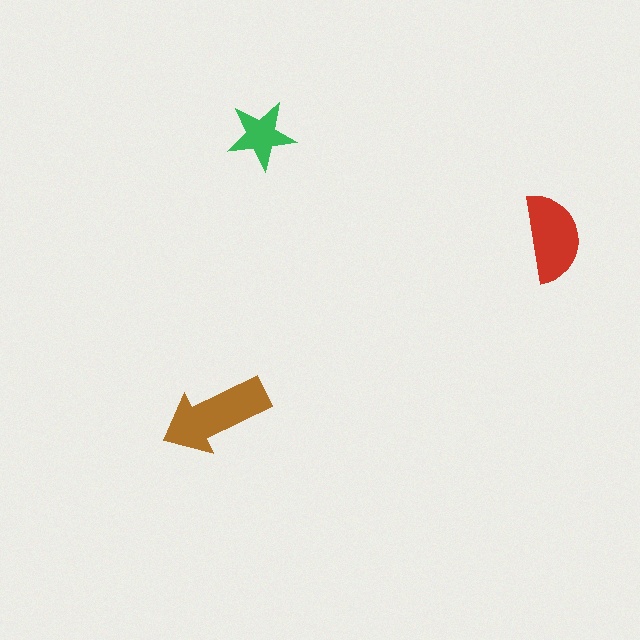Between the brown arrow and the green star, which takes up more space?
The brown arrow.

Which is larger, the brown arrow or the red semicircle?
The brown arrow.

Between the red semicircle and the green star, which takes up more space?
The red semicircle.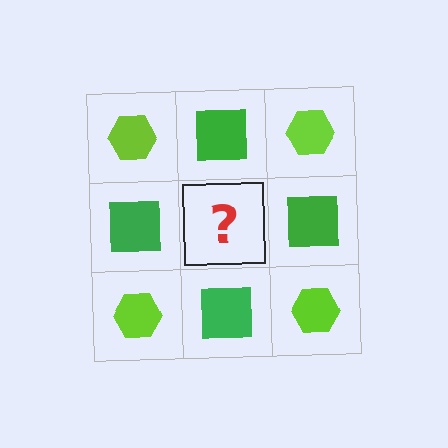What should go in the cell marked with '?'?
The missing cell should contain a lime hexagon.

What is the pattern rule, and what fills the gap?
The rule is that it alternates lime hexagon and green square in a checkerboard pattern. The gap should be filled with a lime hexagon.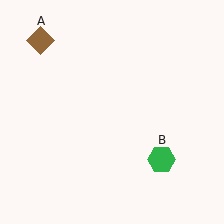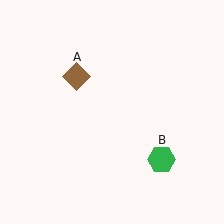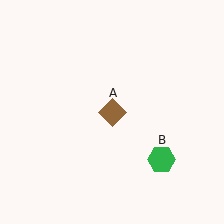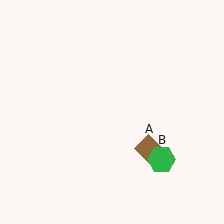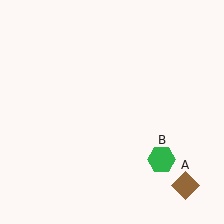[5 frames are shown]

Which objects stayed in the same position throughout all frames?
Green hexagon (object B) remained stationary.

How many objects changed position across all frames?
1 object changed position: brown diamond (object A).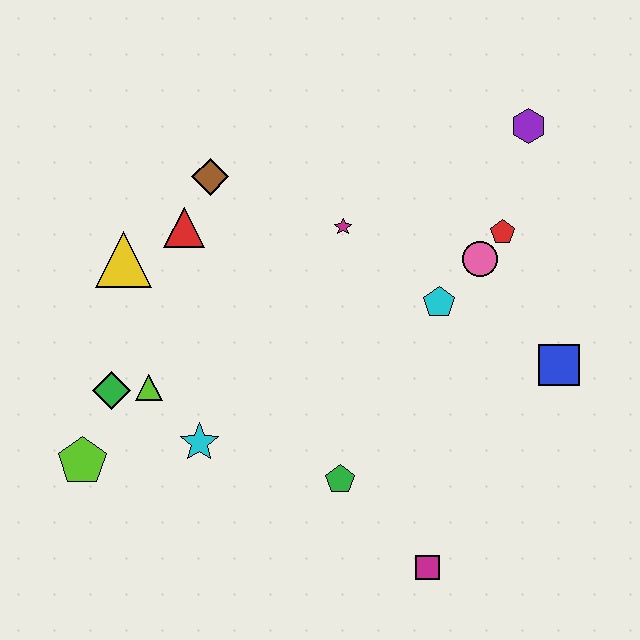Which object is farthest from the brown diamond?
The magenta square is farthest from the brown diamond.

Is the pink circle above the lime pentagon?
Yes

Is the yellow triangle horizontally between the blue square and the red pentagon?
No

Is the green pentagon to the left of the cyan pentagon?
Yes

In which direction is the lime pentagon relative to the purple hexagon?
The lime pentagon is to the left of the purple hexagon.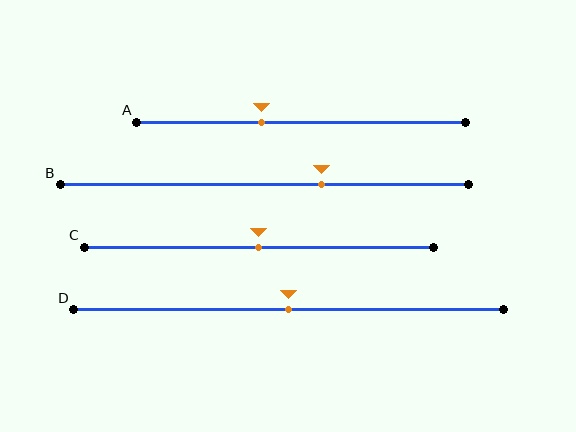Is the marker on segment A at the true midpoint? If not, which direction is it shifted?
No, the marker on segment A is shifted to the left by about 12% of the segment length.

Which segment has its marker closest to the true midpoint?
Segment C has its marker closest to the true midpoint.